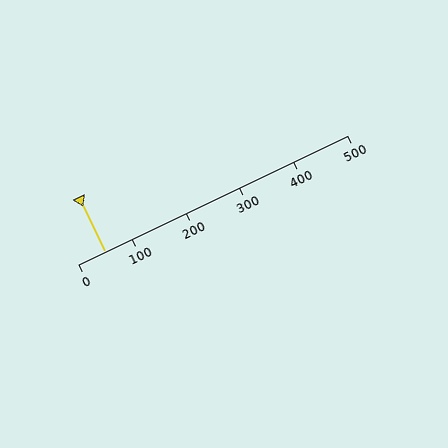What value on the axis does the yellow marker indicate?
The marker indicates approximately 50.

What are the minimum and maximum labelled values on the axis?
The axis runs from 0 to 500.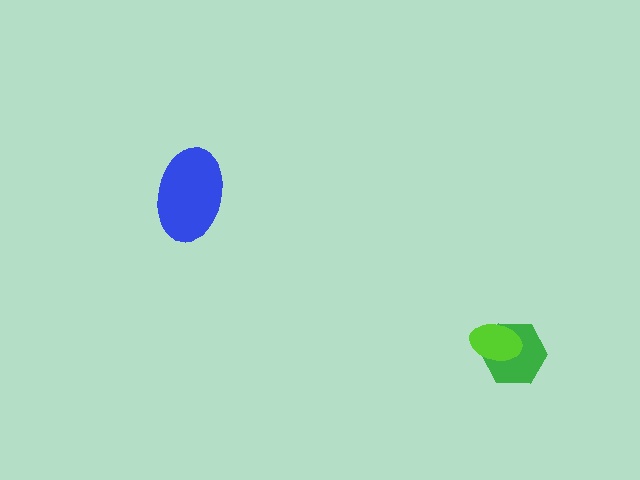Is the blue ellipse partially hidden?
No, no other shape covers it.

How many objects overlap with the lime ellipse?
1 object overlaps with the lime ellipse.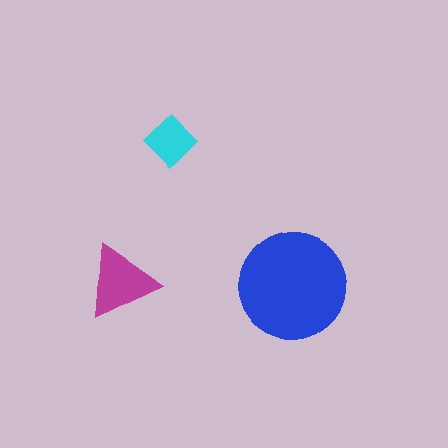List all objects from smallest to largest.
The cyan diamond, the magenta triangle, the blue circle.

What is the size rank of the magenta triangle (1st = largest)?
2nd.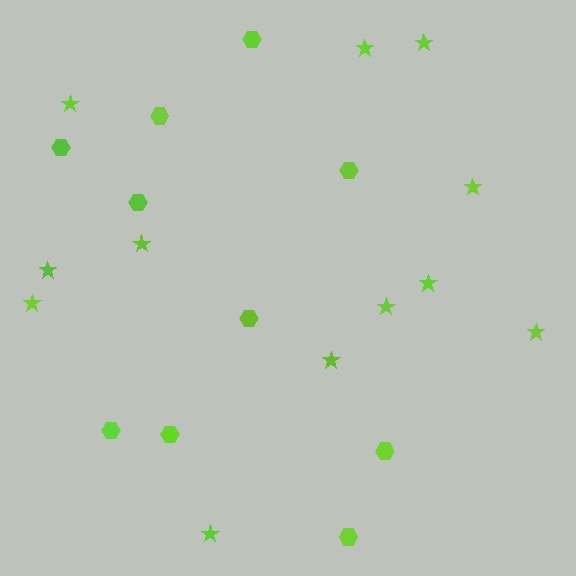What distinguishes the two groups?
There are 2 groups: one group of hexagons (10) and one group of stars (12).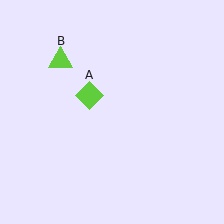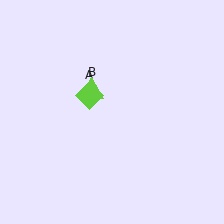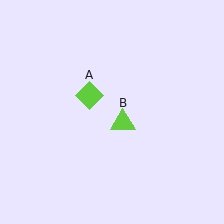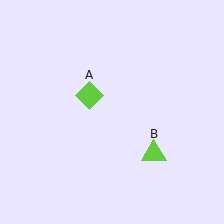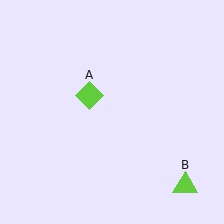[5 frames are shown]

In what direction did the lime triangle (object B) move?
The lime triangle (object B) moved down and to the right.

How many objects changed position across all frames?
1 object changed position: lime triangle (object B).